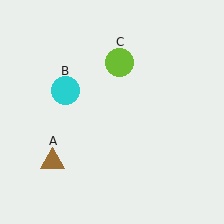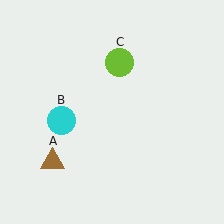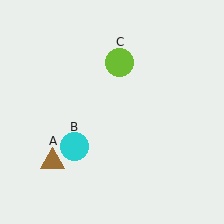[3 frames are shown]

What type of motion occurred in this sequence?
The cyan circle (object B) rotated counterclockwise around the center of the scene.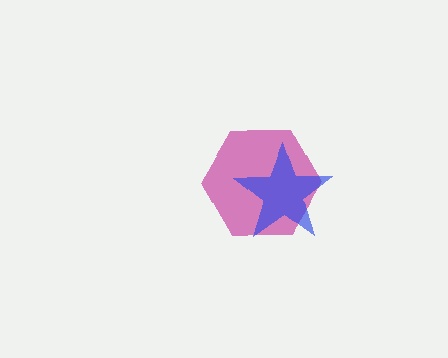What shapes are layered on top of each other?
The layered shapes are: a magenta hexagon, a blue star.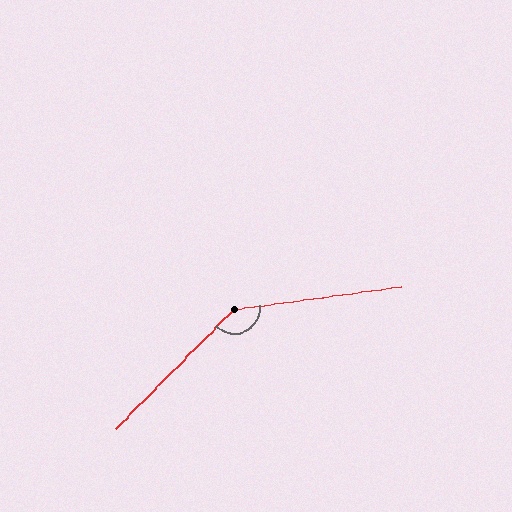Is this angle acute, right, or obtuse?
It is obtuse.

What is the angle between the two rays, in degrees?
Approximately 142 degrees.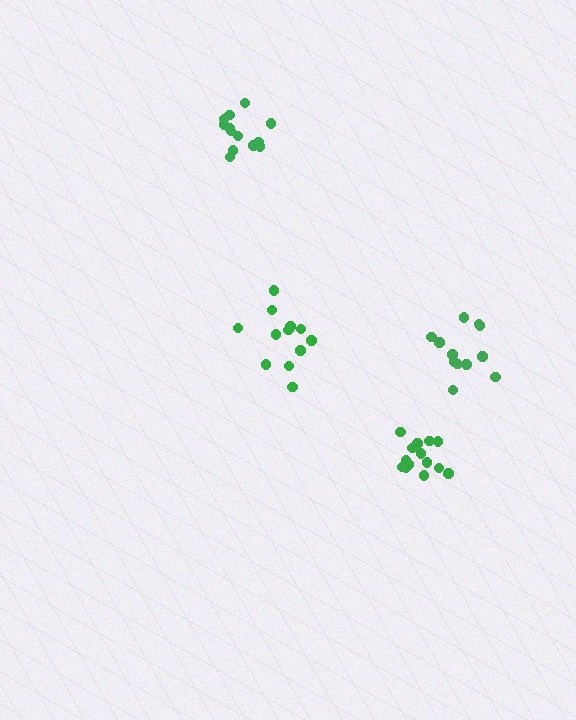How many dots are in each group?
Group 1: 13 dots, Group 2: 14 dots, Group 3: 12 dots, Group 4: 12 dots (51 total).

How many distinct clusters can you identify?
There are 4 distinct clusters.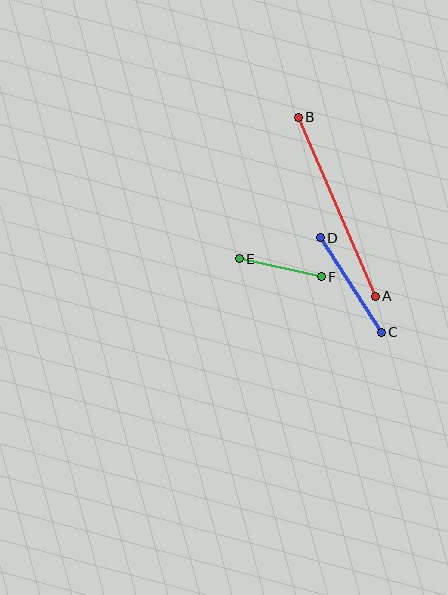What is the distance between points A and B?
The distance is approximately 195 pixels.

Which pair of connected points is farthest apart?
Points A and B are farthest apart.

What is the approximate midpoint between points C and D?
The midpoint is at approximately (351, 285) pixels.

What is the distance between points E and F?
The distance is approximately 84 pixels.